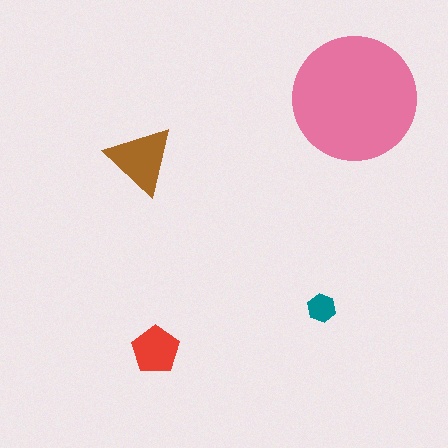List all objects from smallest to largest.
The teal hexagon, the red pentagon, the brown triangle, the pink circle.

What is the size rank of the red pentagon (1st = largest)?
3rd.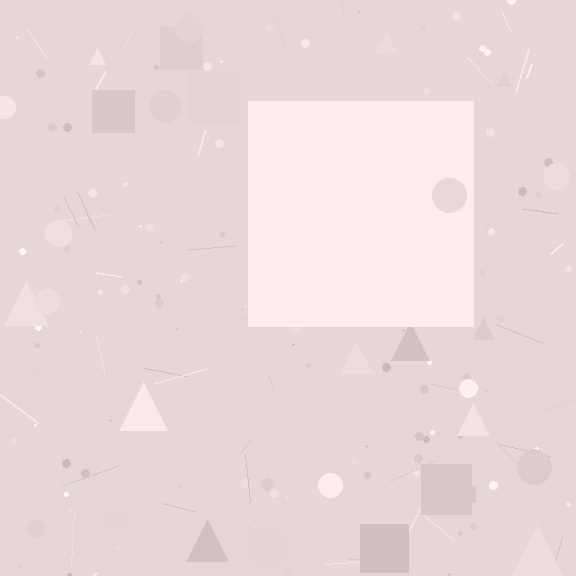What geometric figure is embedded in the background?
A square is embedded in the background.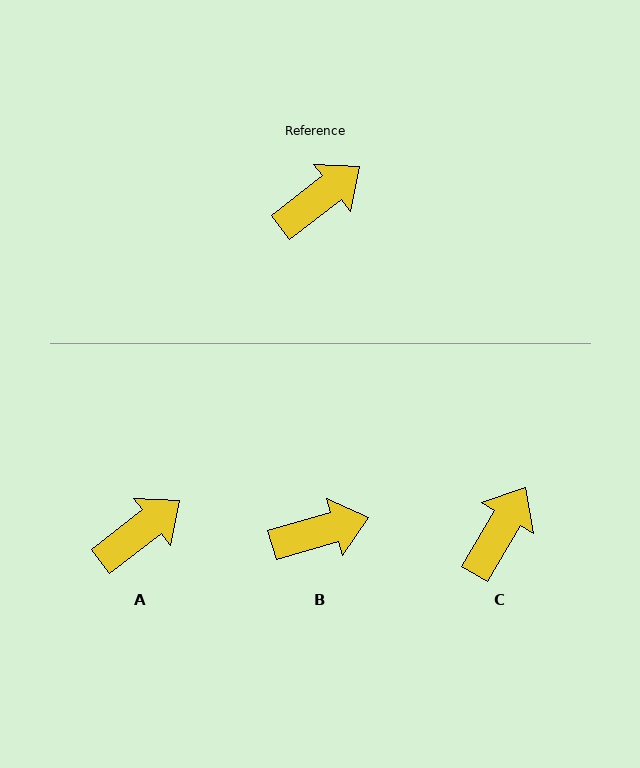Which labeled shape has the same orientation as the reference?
A.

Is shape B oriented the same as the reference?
No, it is off by about 22 degrees.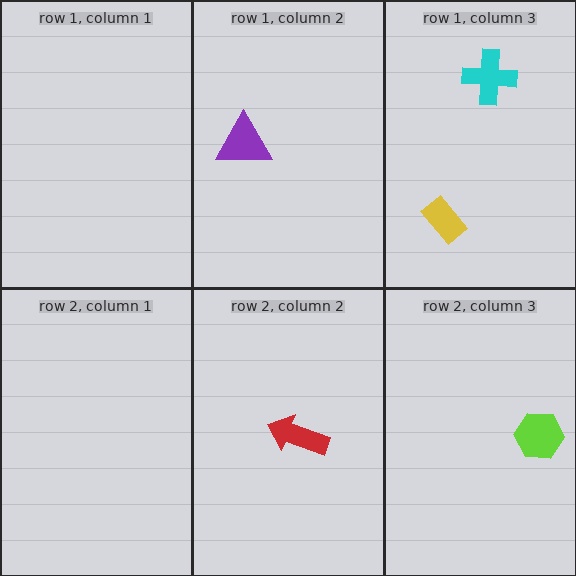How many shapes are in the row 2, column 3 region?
1.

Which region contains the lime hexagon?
The row 2, column 3 region.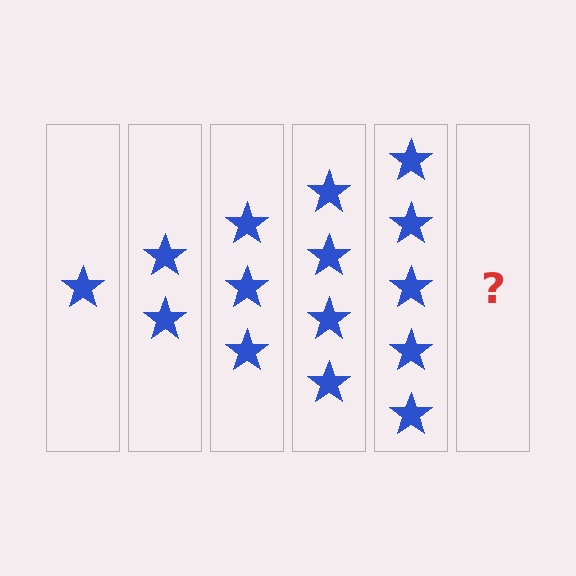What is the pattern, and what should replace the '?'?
The pattern is that each step adds one more star. The '?' should be 6 stars.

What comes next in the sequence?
The next element should be 6 stars.